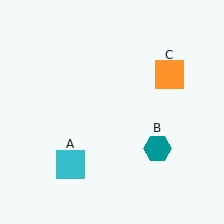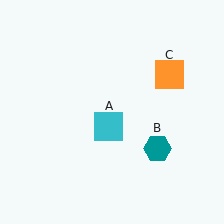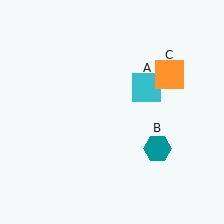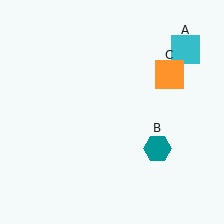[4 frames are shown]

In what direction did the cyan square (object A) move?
The cyan square (object A) moved up and to the right.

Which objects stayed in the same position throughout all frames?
Teal hexagon (object B) and orange square (object C) remained stationary.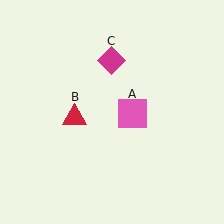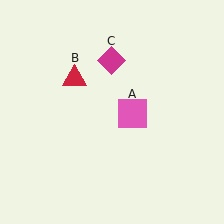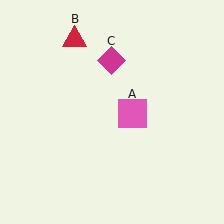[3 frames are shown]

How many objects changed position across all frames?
1 object changed position: red triangle (object B).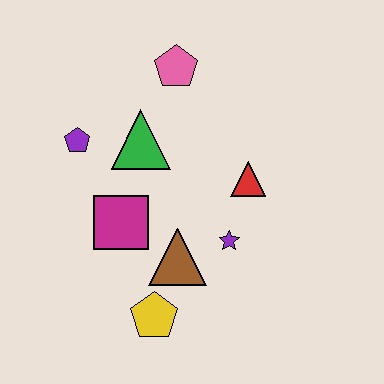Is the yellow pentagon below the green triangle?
Yes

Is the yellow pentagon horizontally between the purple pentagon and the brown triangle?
Yes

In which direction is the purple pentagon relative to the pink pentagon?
The purple pentagon is to the left of the pink pentagon.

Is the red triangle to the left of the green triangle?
No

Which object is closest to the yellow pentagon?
The brown triangle is closest to the yellow pentagon.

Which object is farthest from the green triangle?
The yellow pentagon is farthest from the green triangle.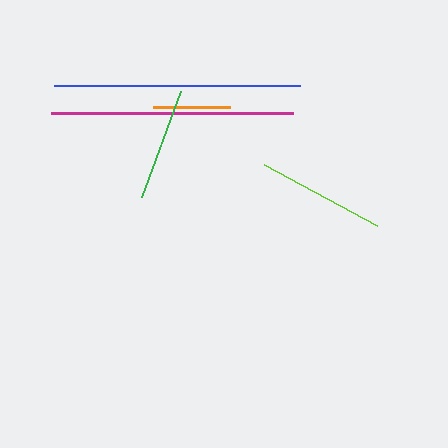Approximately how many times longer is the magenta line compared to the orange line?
The magenta line is approximately 3.1 times the length of the orange line.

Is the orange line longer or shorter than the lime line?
The lime line is longer than the orange line.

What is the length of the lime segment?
The lime segment is approximately 128 pixels long.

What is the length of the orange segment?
The orange segment is approximately 77 pixels long.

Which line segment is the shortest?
The orange line is the shortest at approximately 77 pixels.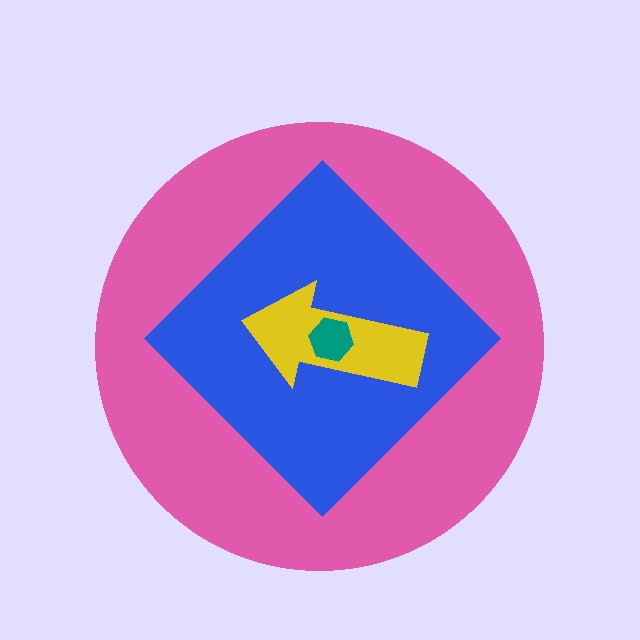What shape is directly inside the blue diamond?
The yellow arrow.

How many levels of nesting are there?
4.